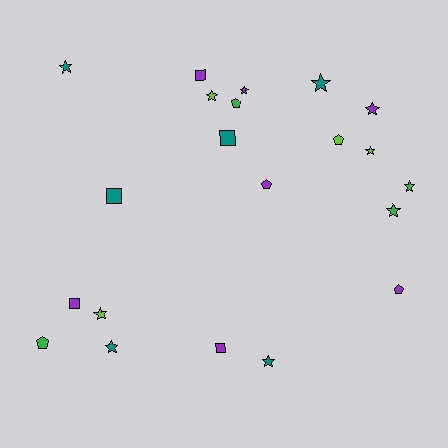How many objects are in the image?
There are 21 objects.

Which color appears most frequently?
Purple, with 7 objects.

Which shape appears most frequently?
Star, with 11 objects.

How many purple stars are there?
There are 2 purple stars.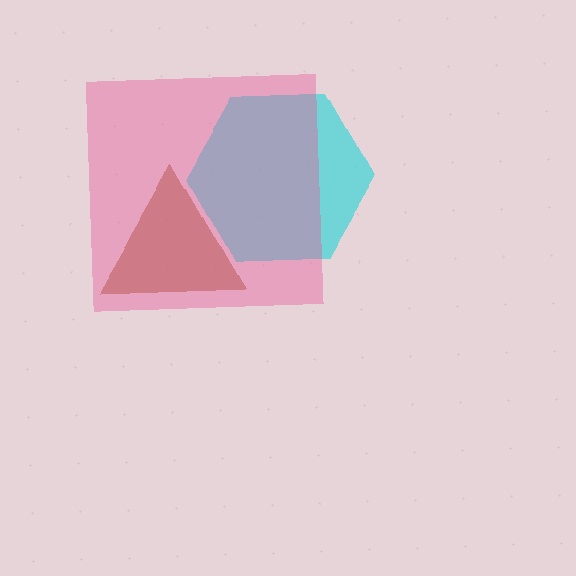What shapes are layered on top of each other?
The layered shapes are: a brown triangle, a cyan hexagon, a pink square.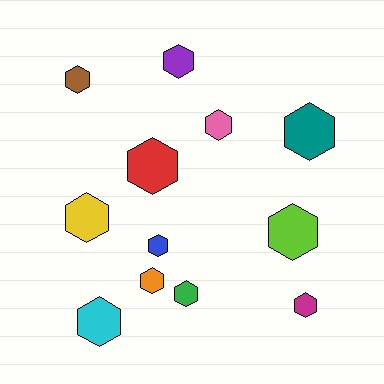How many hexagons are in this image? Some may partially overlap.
There are 12 hexagons.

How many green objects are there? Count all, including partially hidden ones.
There is 1 green object.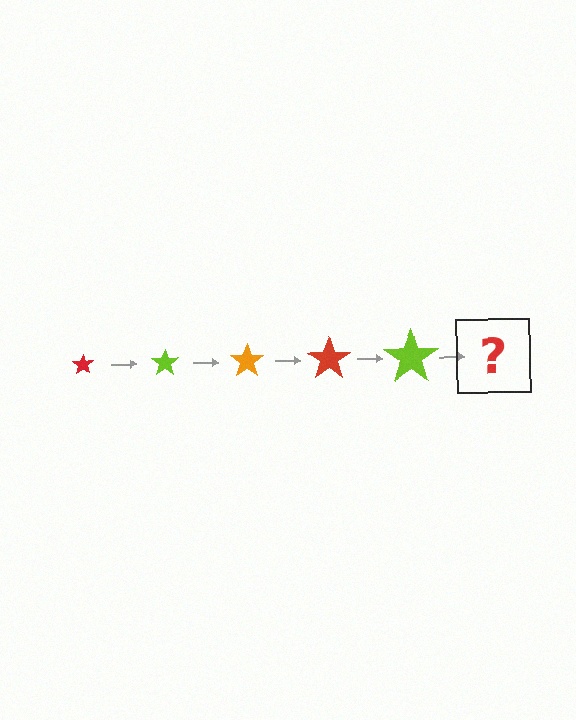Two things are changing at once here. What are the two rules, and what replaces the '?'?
The two rules are that the star grows larger each step and the color cycles through red, lime, and orange. The '?' should be an orange star, larger than the previous one.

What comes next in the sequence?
The next element should be an orange star, larger than the previous one.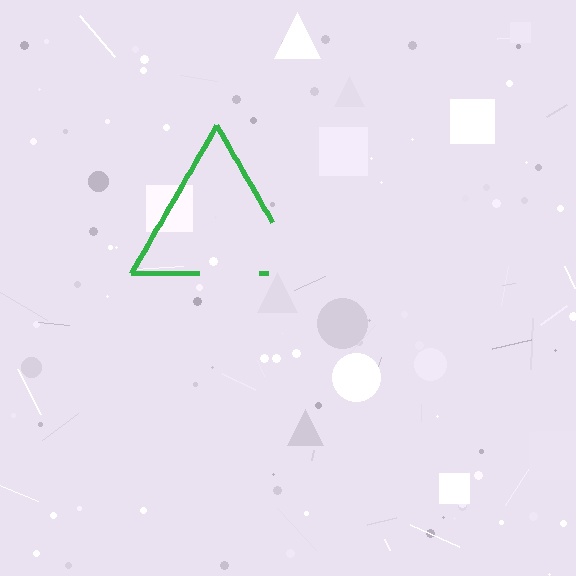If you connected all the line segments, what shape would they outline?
They would outline a triangle.